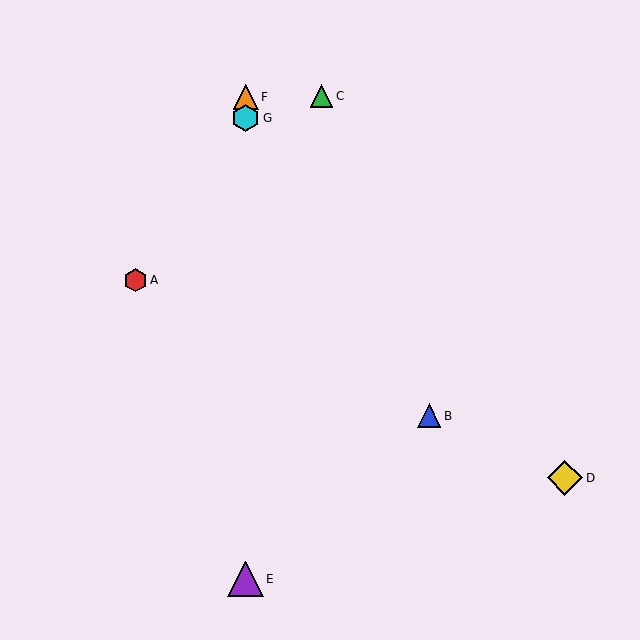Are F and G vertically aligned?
Yes, both are at x≈246.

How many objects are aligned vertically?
3 objects (E, F, G) are aligned vertically.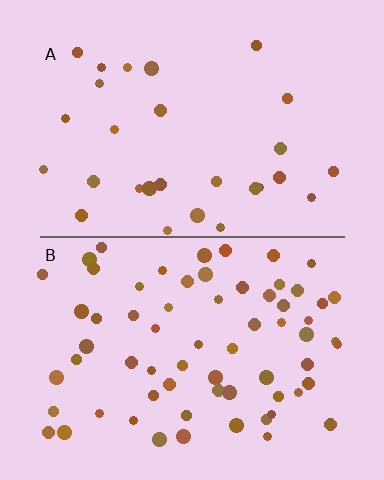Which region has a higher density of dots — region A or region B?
B (the bottom).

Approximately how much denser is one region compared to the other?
Approximately 2.3× — region B over region A.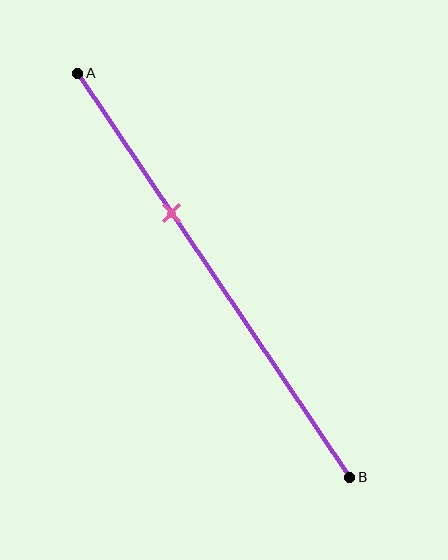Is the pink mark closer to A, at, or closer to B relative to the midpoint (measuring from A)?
The pink mark is closer to point A than the midpoint of segment AB.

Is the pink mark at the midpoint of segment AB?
No, the mark is at about 35% from A, not at the 50% midpoint.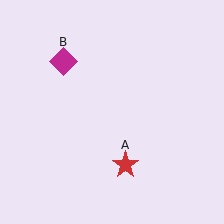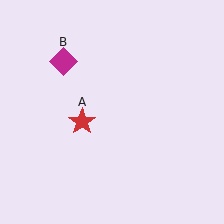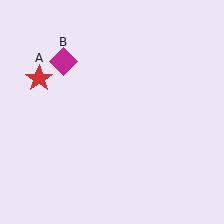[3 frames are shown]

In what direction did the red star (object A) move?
The red star (object A) moved up and to the left.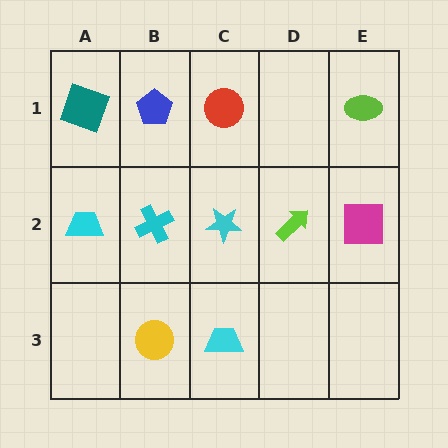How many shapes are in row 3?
2 shapes.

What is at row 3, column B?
A yellow circle.